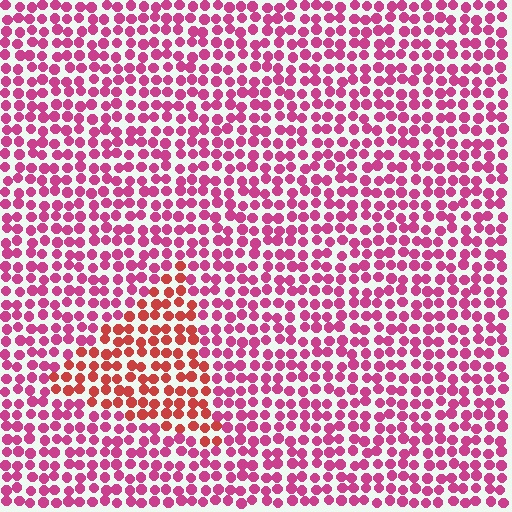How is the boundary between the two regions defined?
The boundary is defined purely by a slight shift in hue (about 34 degrees). Spacing, size, and orientation are identical on both sides.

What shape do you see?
I see a triangle.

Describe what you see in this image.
The image is filled with small magenta elements in a uniform arrangement. A triangle-shaped region is visible where the elements are tinted to a slightly different hue, forming a subtle color boundary.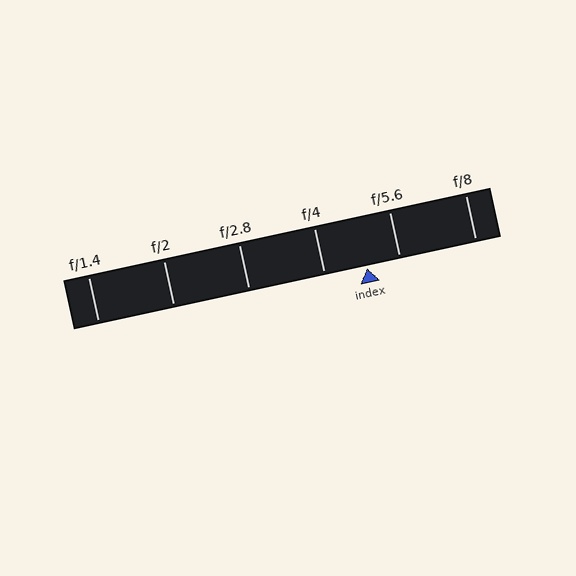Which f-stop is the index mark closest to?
The index mark is closest to f/5.6.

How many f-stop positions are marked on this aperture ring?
There are 6 f-stop positions marked.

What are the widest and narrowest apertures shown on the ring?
The widest aperture shown is f/1.4 and the narrowest is f/8.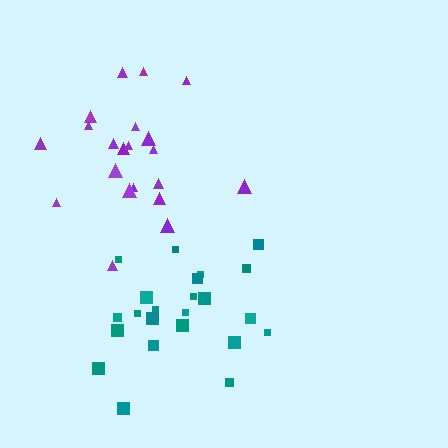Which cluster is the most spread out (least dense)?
Purple.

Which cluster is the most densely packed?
Teal.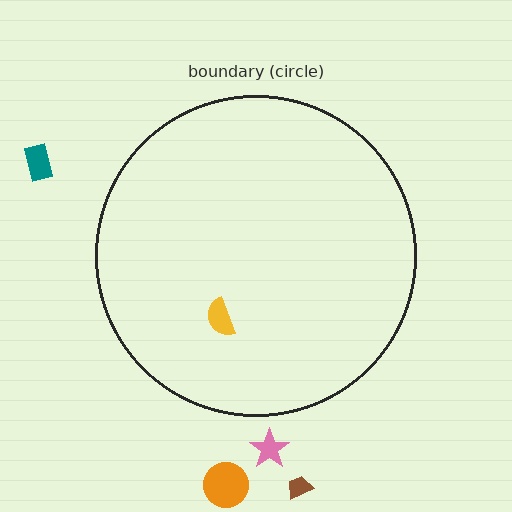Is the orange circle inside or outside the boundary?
Outside.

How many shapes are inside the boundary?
1 inside, 4 outside.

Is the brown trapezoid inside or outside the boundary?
Outside.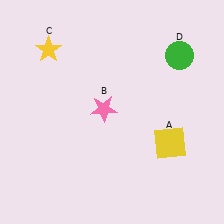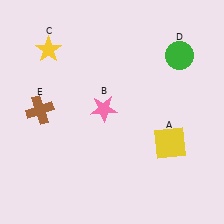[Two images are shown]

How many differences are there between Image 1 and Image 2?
There is 1 difference between the two images.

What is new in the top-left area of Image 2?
A brown cross (E) was added in the top-left area of Image 2.